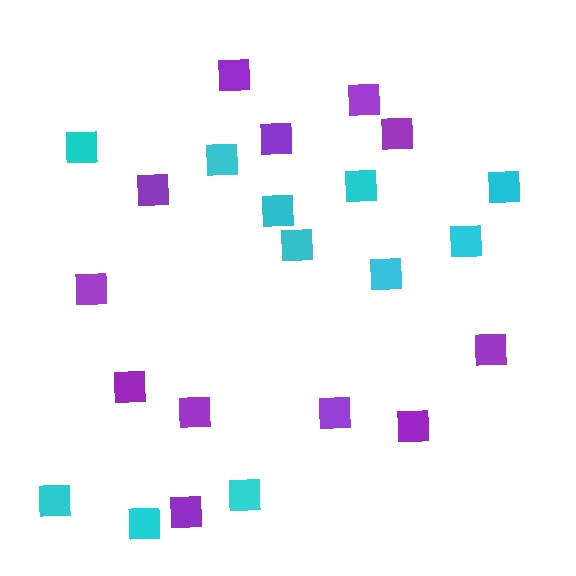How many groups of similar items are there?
There are 2 groups: one group of cyan squares (11) and one group of purple squares (12).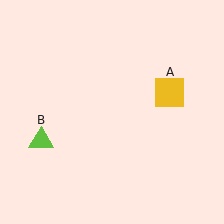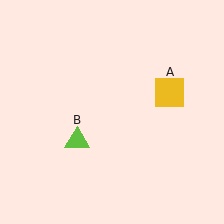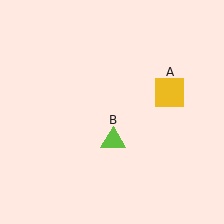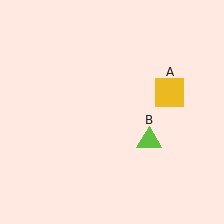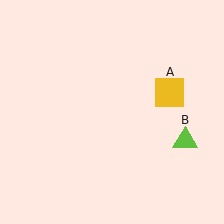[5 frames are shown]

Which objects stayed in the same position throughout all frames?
Yellow square (object A) remained stationary.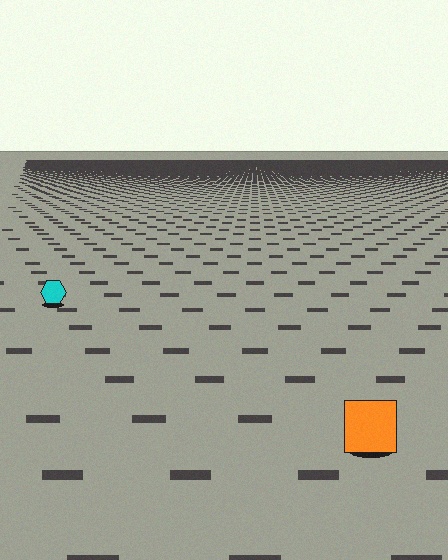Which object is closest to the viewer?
The orange square is closest. The texture marks near it are larger and more spread out.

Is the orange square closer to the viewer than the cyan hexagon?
Yes. The orange square is closer — you can tell from the texture gradient: the ground texture is coarser near it.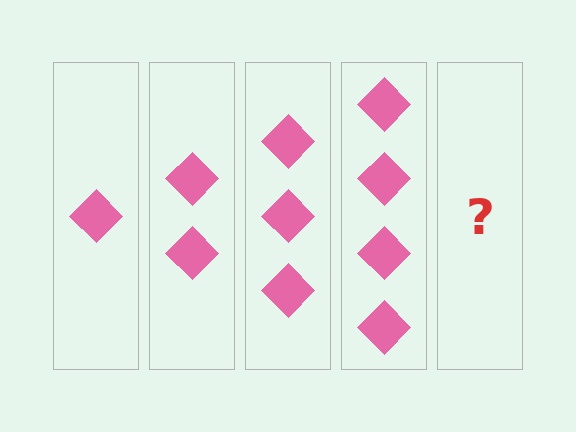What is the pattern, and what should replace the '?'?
The pattern is that each step adds one more diamond. The '?' should be 5 diamonds.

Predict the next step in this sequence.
The next step is 5 diamonds.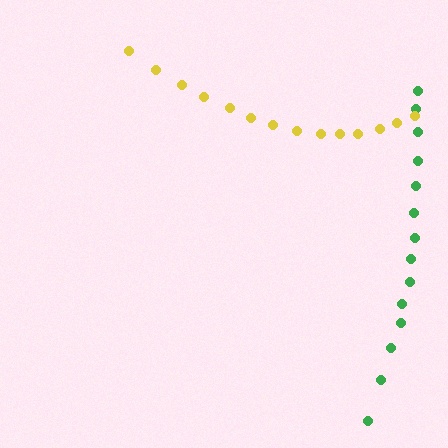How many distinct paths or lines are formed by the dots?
There are 2 distinct paths.